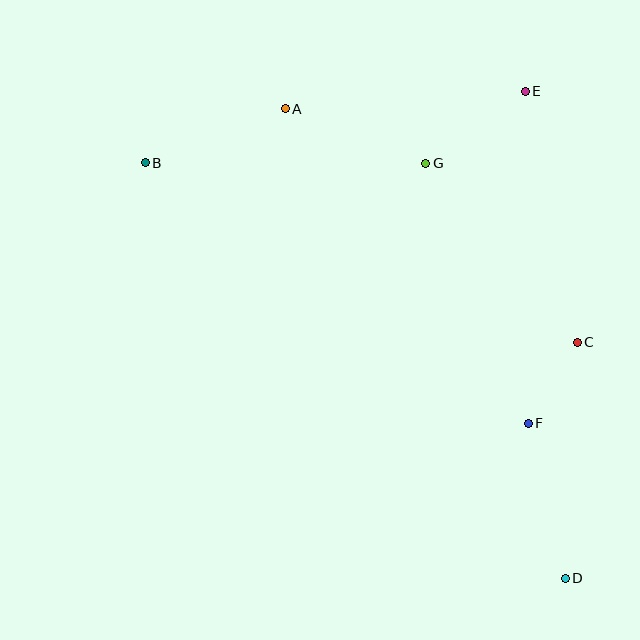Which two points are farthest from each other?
Points B and D are farthest from each other.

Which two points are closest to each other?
Points C and F are closest to each other.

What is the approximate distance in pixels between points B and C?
The distance between B and C is approximately 468 pixels.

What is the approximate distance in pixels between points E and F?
The distance between E and F is approximately 332 pixels.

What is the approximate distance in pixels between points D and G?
The distance between D and G is approximately 438 pixels.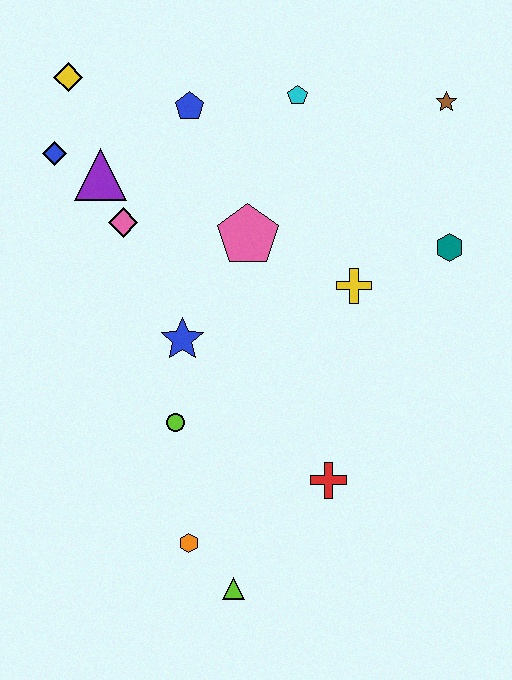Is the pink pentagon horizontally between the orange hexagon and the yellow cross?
Yes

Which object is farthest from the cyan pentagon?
The lime triangle is farthest from the cyan pentagon.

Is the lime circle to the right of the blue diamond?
Yes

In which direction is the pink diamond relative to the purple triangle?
The pink diamond is below the purple triangle.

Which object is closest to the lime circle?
The blue star is closest to the lime circle.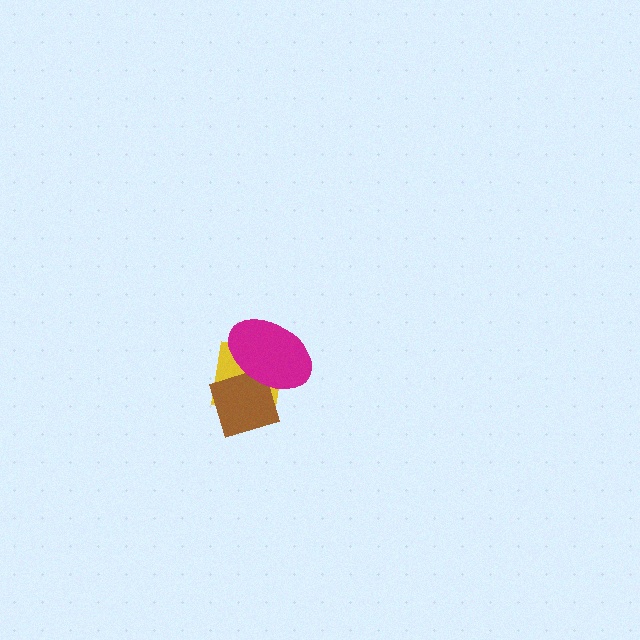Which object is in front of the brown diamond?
The magenta ellipse is in front of the brown diamond.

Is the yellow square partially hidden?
Yes, it is partially covered by another shape.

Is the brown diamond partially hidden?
Yes, it is partially covered by another shape.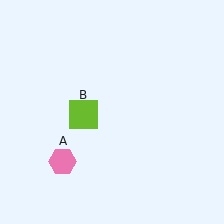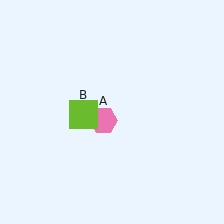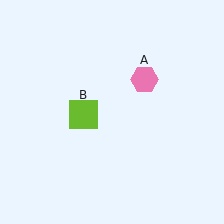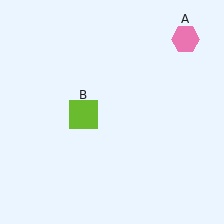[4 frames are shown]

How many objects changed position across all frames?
1 object changed position: pink hexagon (object A).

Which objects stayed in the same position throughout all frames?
Lime square (object B) remained stationary.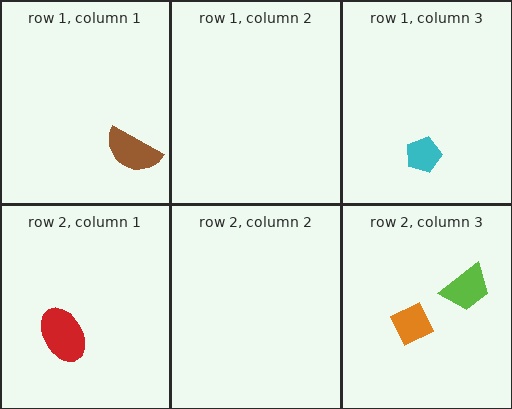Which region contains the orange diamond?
The row 2, column 3 region.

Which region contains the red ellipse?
The row 2, column 1 region.